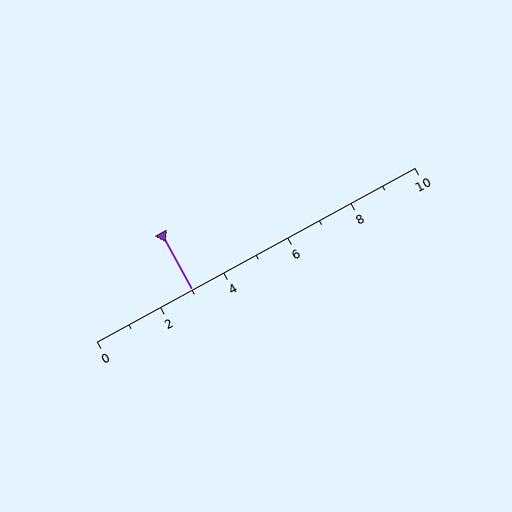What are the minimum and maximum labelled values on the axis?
The axis runs from 0 to 10.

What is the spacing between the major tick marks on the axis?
The major ticks are spaced 2 apart.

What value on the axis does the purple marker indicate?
The marker indicates approximately 3.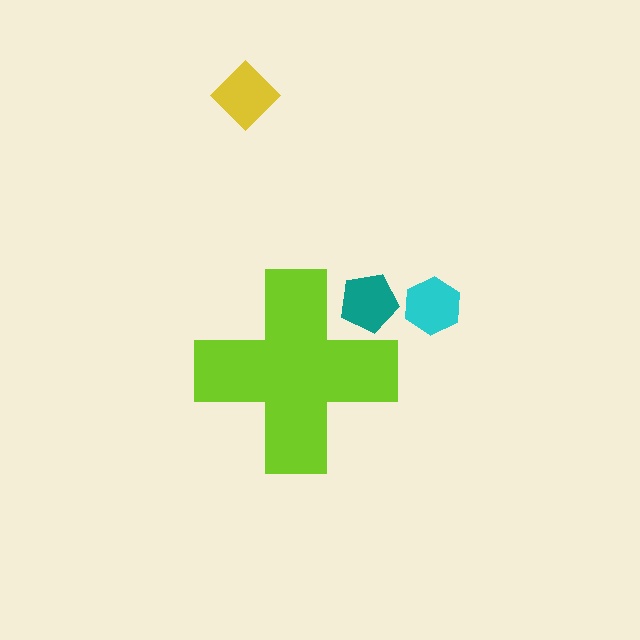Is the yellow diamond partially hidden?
No, the yellow diamond is fully visible.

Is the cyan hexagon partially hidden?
No, the cyan hexagon is fully visible.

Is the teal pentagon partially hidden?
Yes, the teal pentagon is partially hidden behind the lime cross.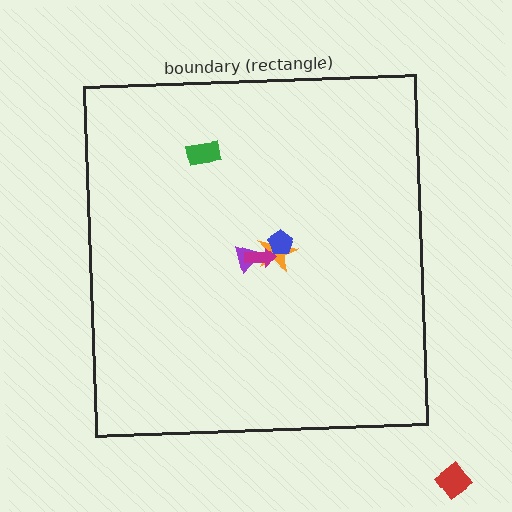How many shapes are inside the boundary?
5 inside, 1 outside.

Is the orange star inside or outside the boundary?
Inside.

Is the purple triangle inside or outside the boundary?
Inside.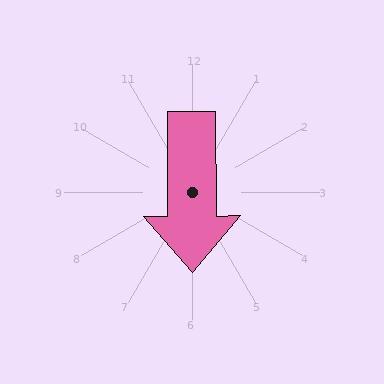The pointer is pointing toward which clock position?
Roughly 6 o'clock.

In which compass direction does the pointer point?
South.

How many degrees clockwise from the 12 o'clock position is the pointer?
Approximately 180 degrees.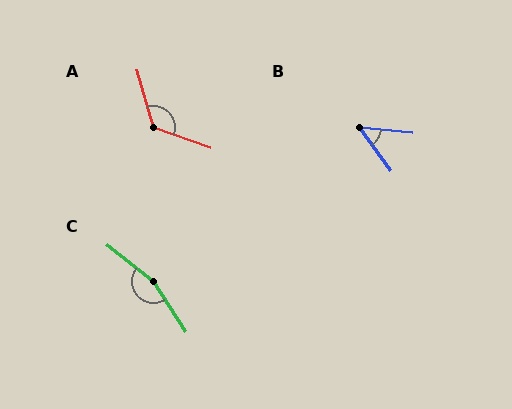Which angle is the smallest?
B, at approximately 48 degrees.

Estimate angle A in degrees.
Approximately 125 degrees.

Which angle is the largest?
C, at approximately 161 degrees.